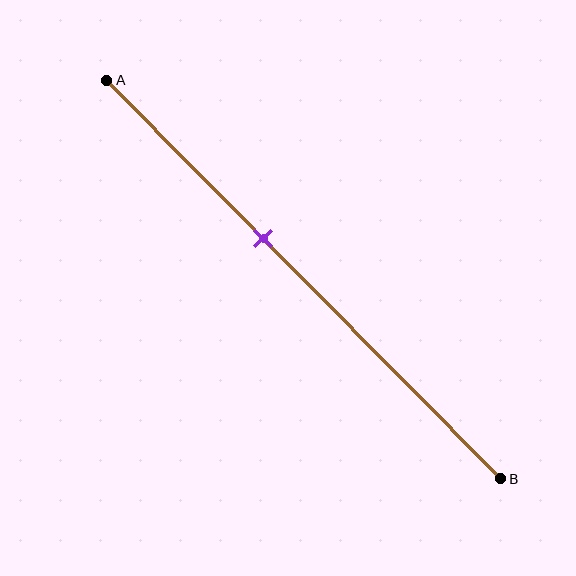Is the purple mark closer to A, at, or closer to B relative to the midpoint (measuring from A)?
The purple mark is closer to point A than the midpoint of segment AB.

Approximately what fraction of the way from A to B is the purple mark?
The purple mark is approximately 40% of the way from A to B.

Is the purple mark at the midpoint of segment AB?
No, the mark is at about 40% from A, not at the 50% midpoint.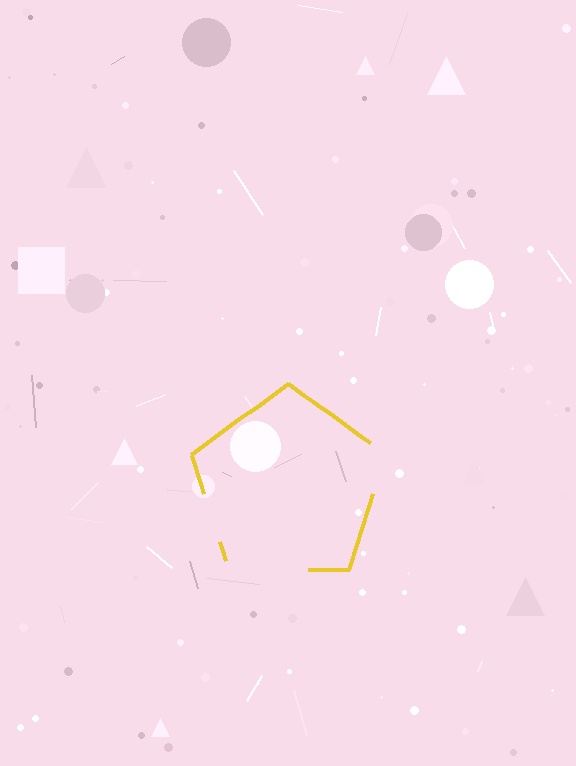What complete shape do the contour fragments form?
The contour fragments form a pentagon.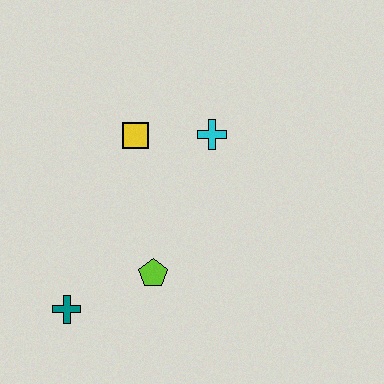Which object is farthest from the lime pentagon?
The cyan cross is farthest from the lime pentagon.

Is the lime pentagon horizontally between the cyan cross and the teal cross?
Yes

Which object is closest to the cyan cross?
The yellow square is closest to the cyan cross.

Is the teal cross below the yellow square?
Yes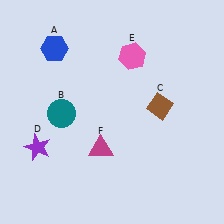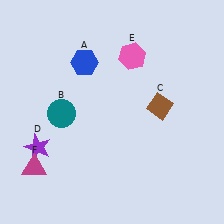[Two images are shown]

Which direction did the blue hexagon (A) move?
The blue hexagon (A) moved right.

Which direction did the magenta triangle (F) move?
The magenta triangle (F) moved left.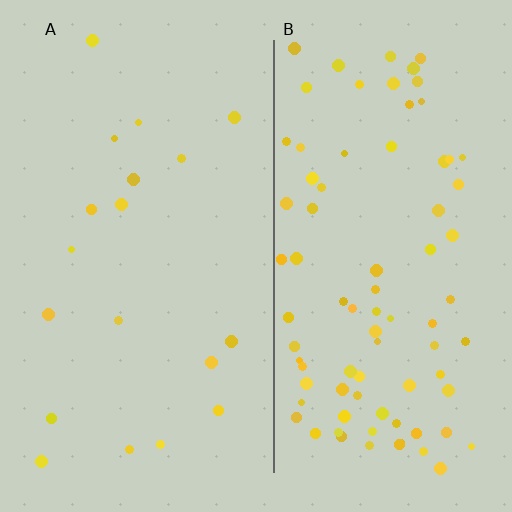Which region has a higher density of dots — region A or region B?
B (the right).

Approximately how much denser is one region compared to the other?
Approximately 4.5× — region B over region A.